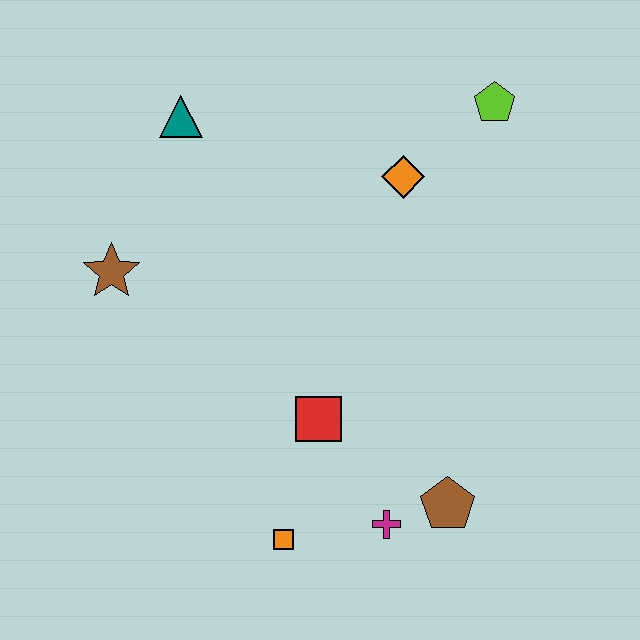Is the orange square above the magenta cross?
No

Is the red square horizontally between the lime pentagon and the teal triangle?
Yes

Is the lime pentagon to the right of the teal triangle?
Yes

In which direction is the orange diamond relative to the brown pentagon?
The orange diamond is above the brown pentagon.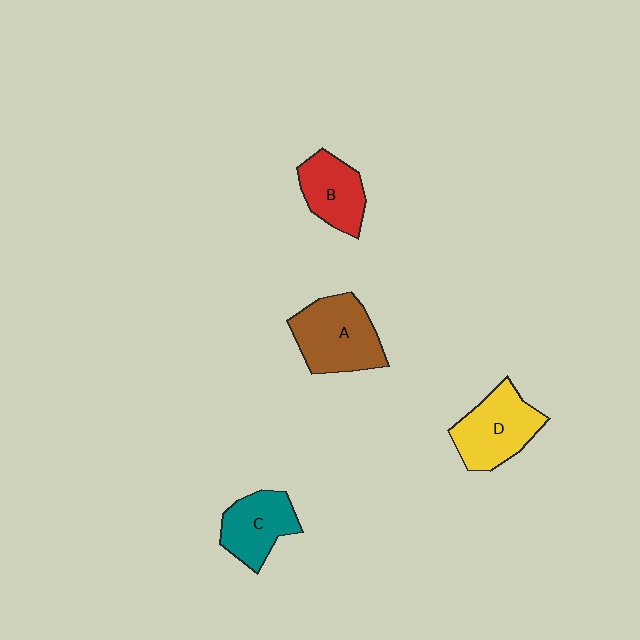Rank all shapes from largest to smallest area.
From largest to smallest: A (brown), D (yellow), C (teal), B (red).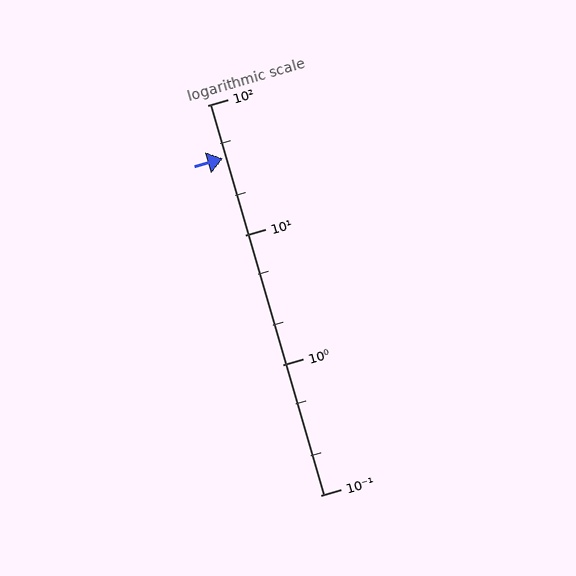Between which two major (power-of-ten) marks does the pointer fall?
The pointer is between 10 and 100.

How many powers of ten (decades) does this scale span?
The scale spans 3 decades, from 0.1 to 100.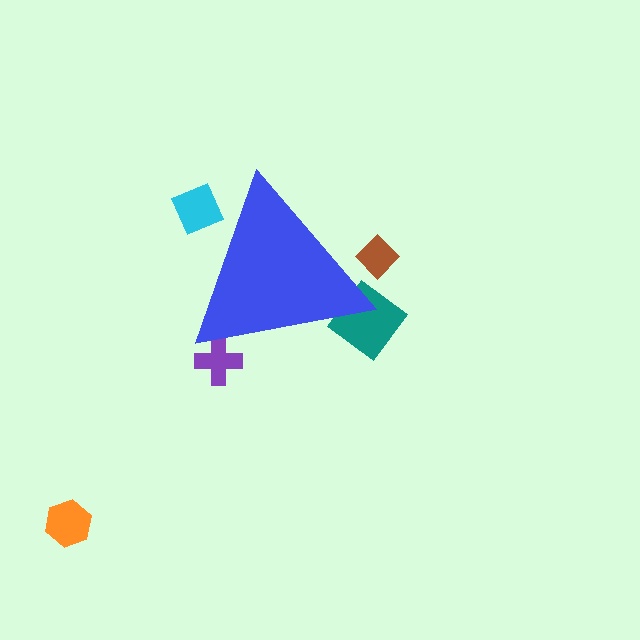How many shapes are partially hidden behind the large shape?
4 shapes are partially hidden.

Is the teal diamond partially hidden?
Yes, the teal diamond is partially hidden behind the blue triangle.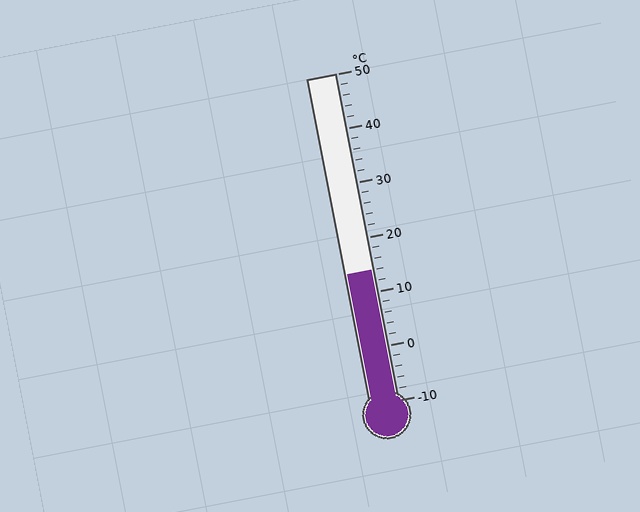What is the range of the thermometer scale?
The thermometer scale ranges from -10°C to 50°C.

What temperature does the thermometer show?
The thermometer shows approximately 14°C.